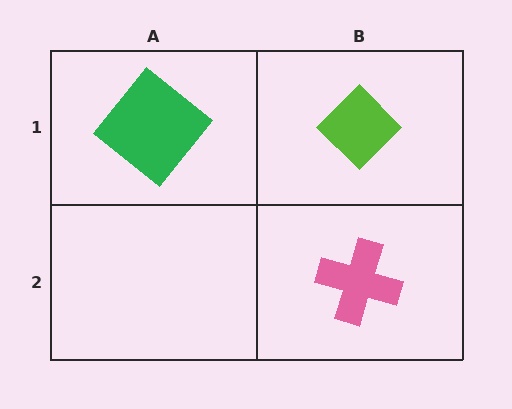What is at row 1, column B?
A lime diamond.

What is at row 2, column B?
A pink cross.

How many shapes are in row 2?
1 shape.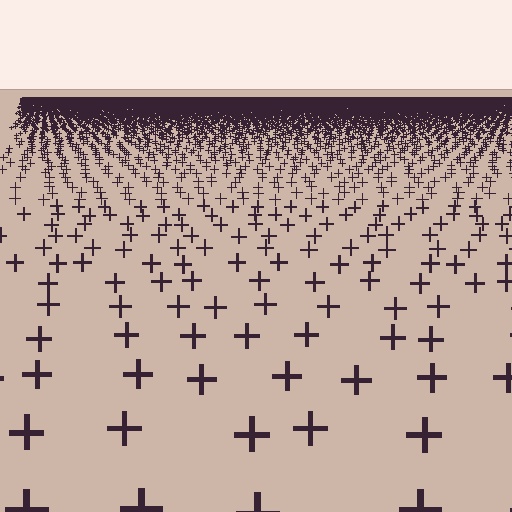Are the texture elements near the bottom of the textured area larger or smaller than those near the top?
Larger. Near the bottom, elements are closer to the viewer and appear at a bigger on-screen size.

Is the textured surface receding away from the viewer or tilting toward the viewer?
The surface is receding away from the viewer. Texture elements get smaller and denser toward the top.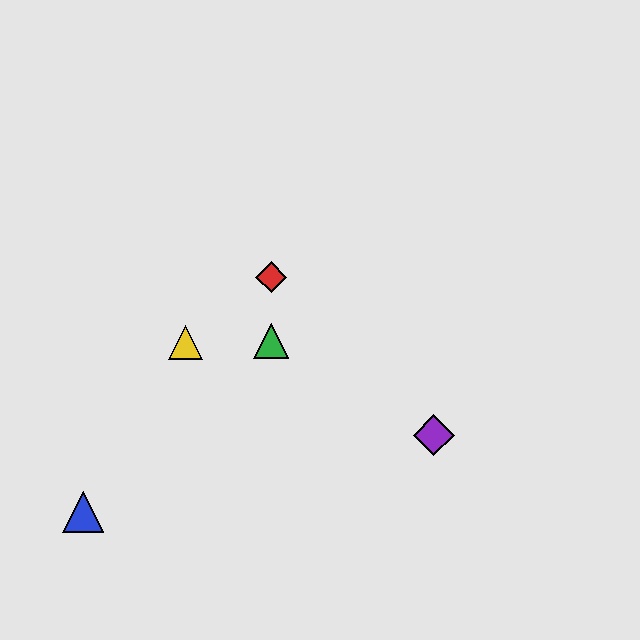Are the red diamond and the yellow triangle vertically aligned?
No, the red diamond is at x≈271 and the yellow triangle is at x≈186.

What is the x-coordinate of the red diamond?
The red diamond is at x≈271.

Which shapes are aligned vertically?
The red diamond, the green triangle are aligned vertically.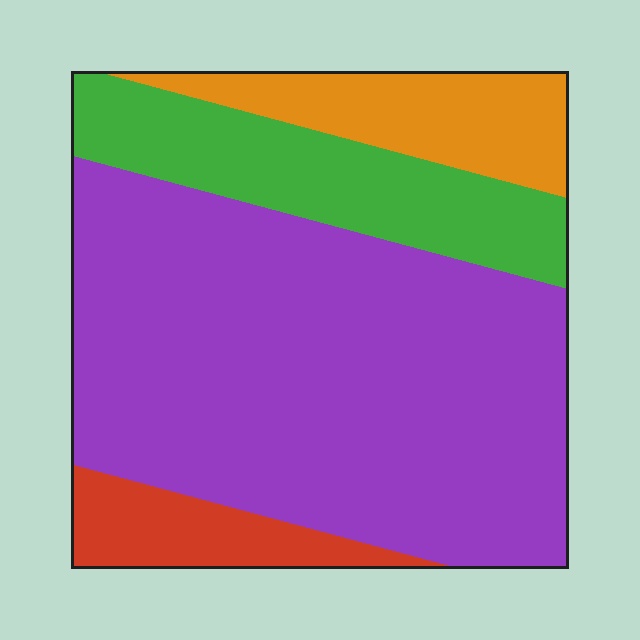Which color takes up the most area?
Purple, at roughly 60%.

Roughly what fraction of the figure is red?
Red takes up about one tenth (1/10) of the figure.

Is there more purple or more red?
Purple.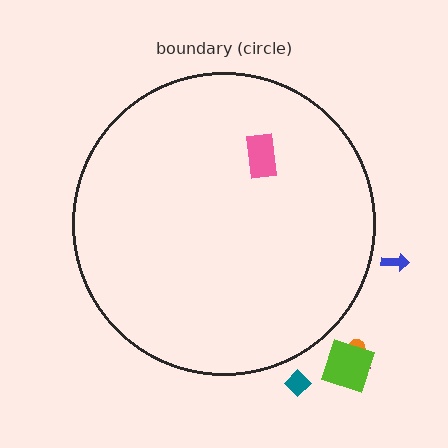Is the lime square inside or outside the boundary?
Outside.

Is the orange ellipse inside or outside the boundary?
Outside.